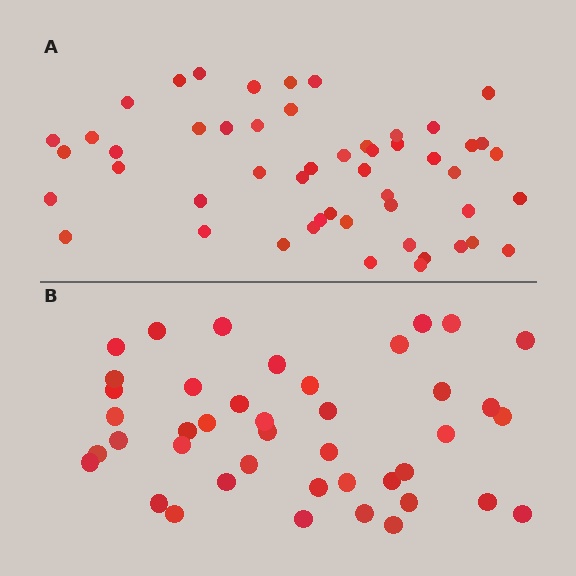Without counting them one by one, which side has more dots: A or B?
Region A (the top region) has more dots.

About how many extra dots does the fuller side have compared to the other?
Region A has roughly 8 or so more dots than region B.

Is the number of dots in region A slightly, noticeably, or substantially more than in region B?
Region A has only slightly more — the two regions are fairly close. The ratio is roughly 1.2 to 1.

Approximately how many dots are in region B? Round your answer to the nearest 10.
About 40 dots. (The exact count is 42, which rounds to 40.)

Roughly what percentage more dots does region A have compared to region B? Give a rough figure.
About 20% more.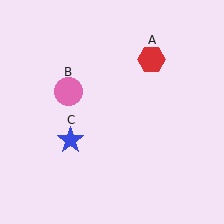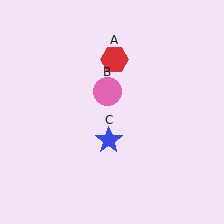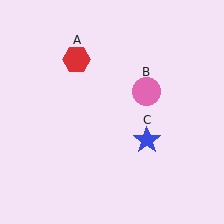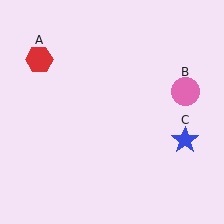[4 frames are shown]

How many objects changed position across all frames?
3 objects changed position: red hexagon (object A), pink circle (object B), blue star (object C).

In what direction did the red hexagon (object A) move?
The red hexagon (object A) moved left.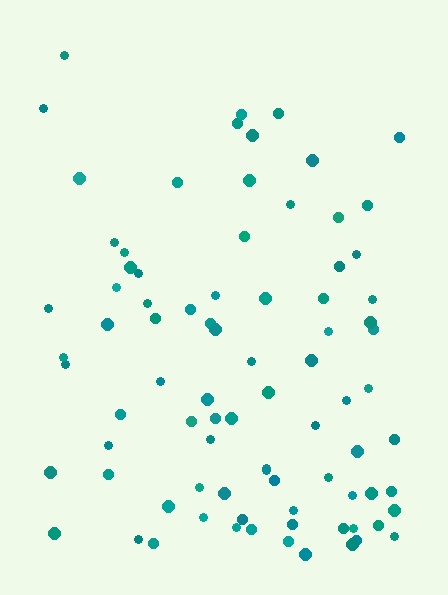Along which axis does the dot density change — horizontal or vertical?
Vertical.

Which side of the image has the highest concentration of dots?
The bottom.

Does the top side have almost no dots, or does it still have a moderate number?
Still a moderate number, just noticeably fewer than the bottom.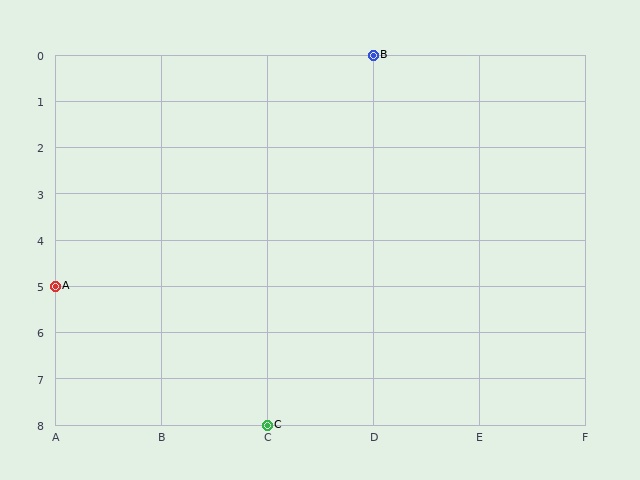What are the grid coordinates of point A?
Point A is at grid coordinates (A, 5).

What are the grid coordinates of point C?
Point C is at grid coordinates (C, 8).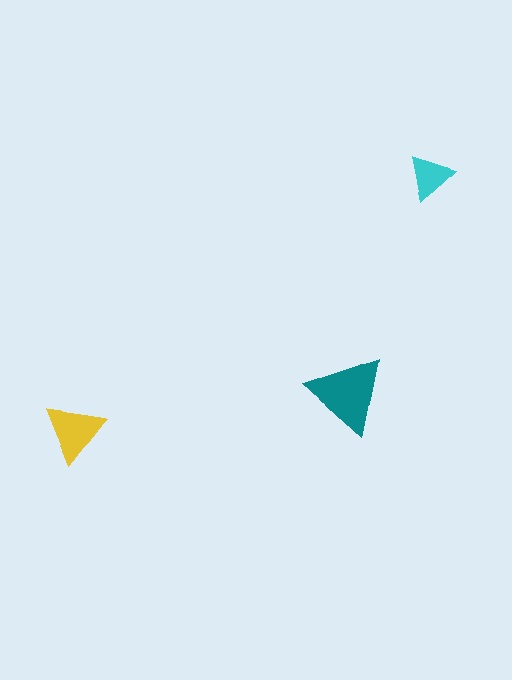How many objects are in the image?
There are 3 objects in the image.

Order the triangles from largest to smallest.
the teal one, the yellow one, the cyan one.